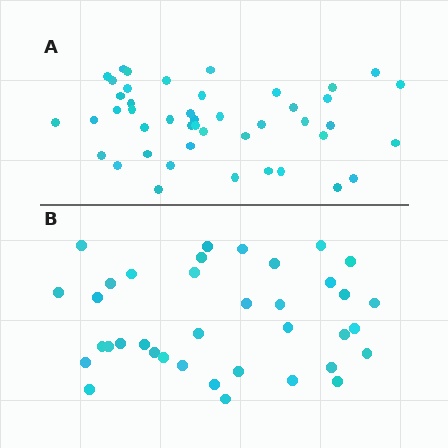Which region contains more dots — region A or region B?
Region A (the top region) has more dots.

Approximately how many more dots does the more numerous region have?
Region A has roughly 8 or so more dots than region B.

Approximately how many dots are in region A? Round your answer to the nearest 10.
About 40 dots. (The exact count is 45, which rounds to 40.)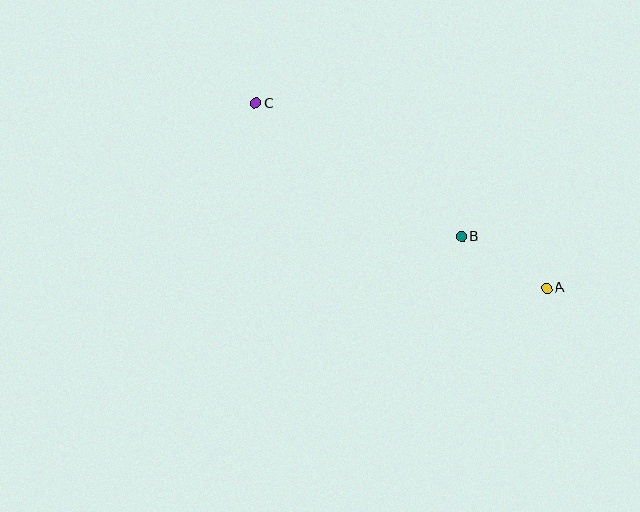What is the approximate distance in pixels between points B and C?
The distance between B and C is approximately 245 pixels.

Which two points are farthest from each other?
Points A and C are farthest from each other.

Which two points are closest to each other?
Points A and B are closest to each other.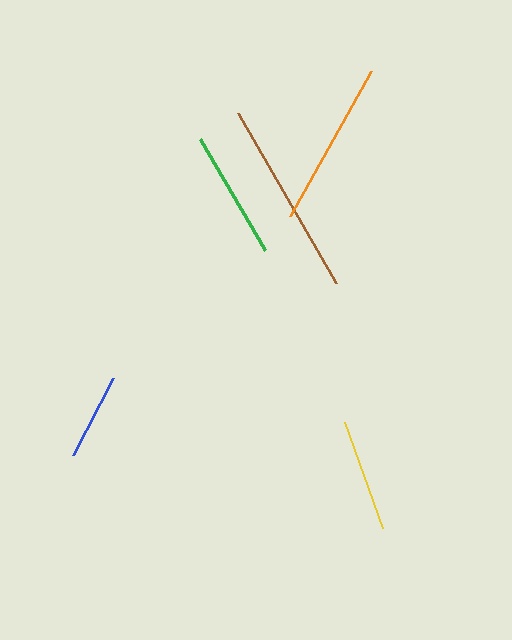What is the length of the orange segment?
The orange segment is approximately 166 pixels long.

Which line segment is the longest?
The brown line is the longest at approximately 197 pixels.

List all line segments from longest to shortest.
From longest to shortest: brown, orange, green, yellow, blue.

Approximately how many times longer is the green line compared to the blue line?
The green line is approximately 1.5 times the length of the blue line.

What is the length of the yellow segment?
The yellow segment is approximately 112 pixels long.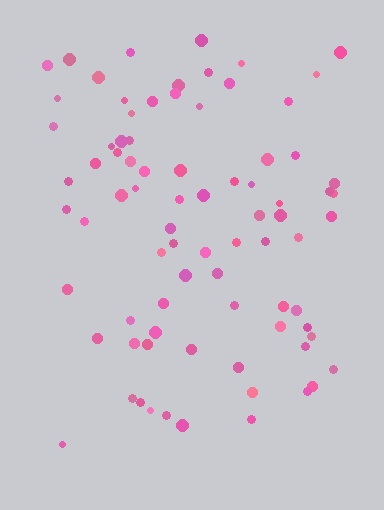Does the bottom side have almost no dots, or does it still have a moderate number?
Still a moderate number, just noticeably fewer than the top.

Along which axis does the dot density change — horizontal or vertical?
Vertical.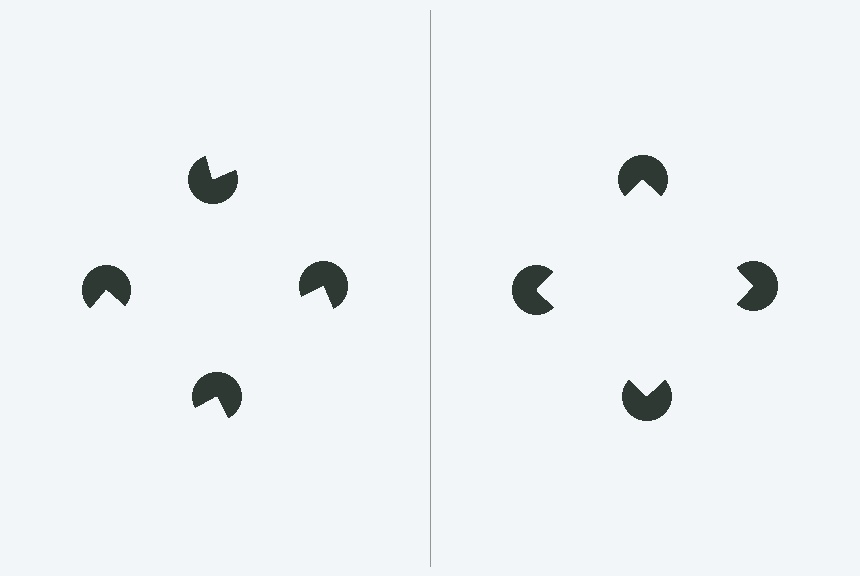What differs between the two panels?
The pac-man discs are positioned identically on both sides; only the wedge orientations differ. On the right they align to a square; on the left they are misaligned.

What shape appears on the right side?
An illusory square.